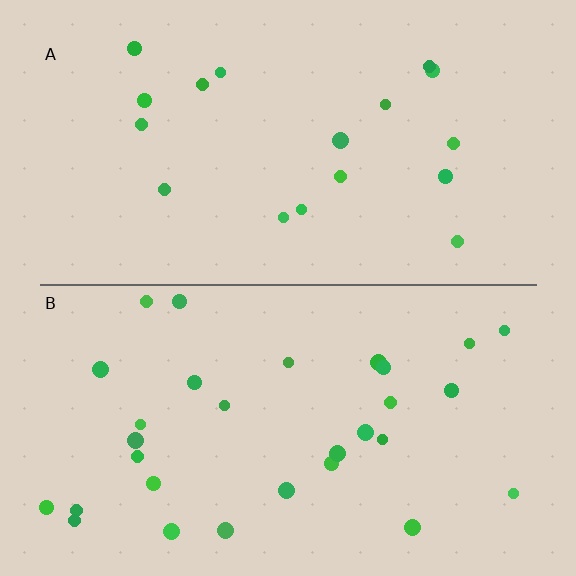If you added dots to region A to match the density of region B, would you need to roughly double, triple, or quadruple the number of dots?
Approximately double.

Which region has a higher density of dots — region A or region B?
B (the bottom).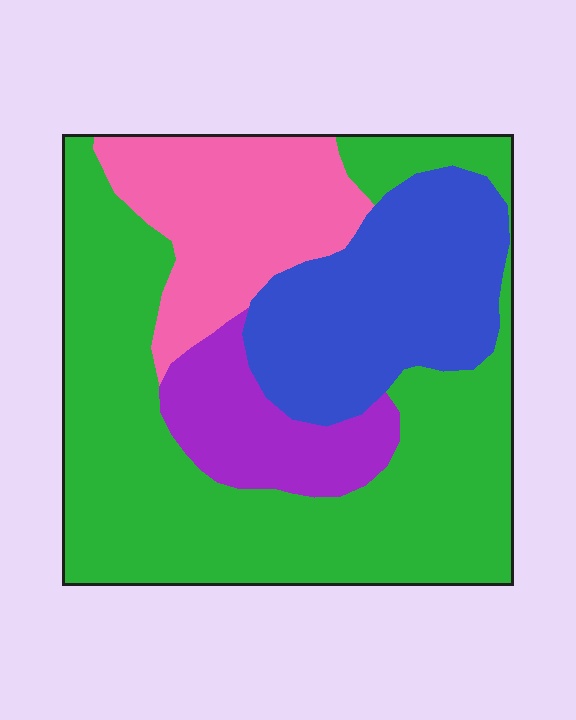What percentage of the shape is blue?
Blue covers roughly 20% of the shape.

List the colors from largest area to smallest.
From largest to smallest: green, blue, pink, purple.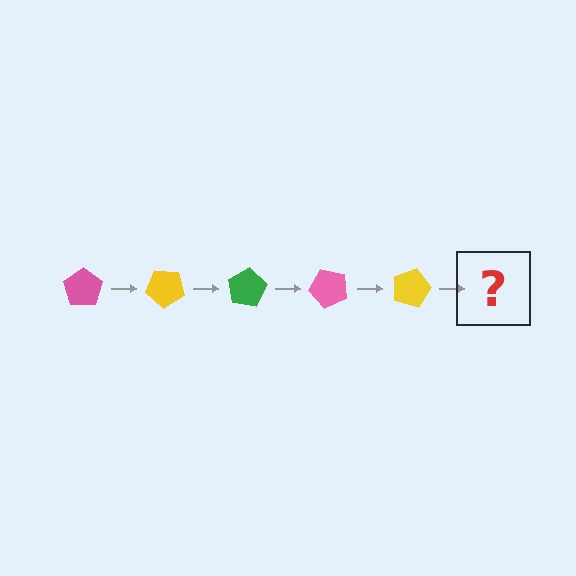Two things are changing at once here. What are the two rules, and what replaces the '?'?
The two rules are that it rotates 40 degrees each step and the color cycles through pink, yellow, and green. The '?' should be a green pentagon, rotated 200 degrees from the start.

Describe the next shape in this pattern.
It should be a green pentagon, rotated 200 degrees from the start.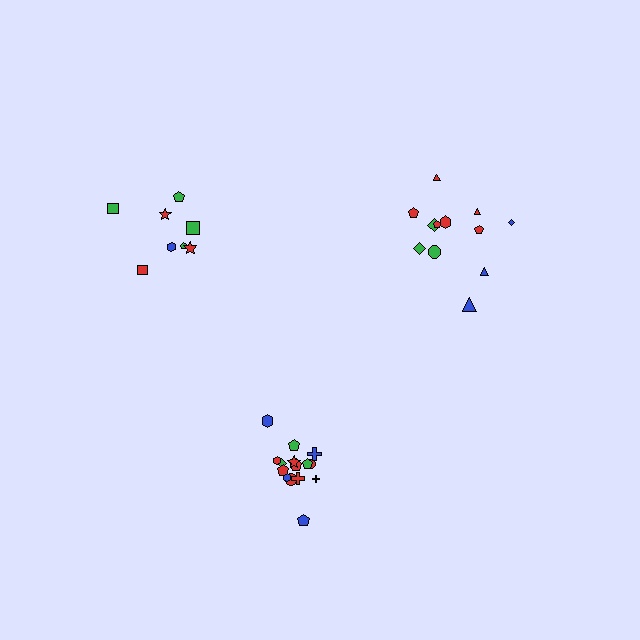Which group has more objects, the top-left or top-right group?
The top-right group.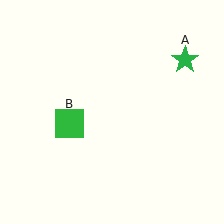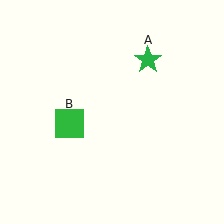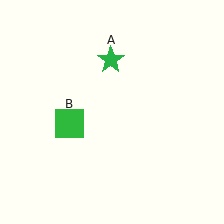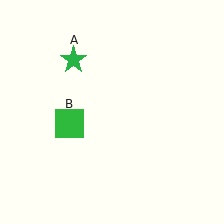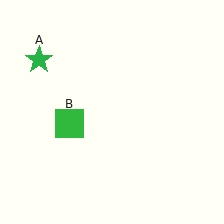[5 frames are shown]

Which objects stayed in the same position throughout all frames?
Green square (object B) remained stationary.